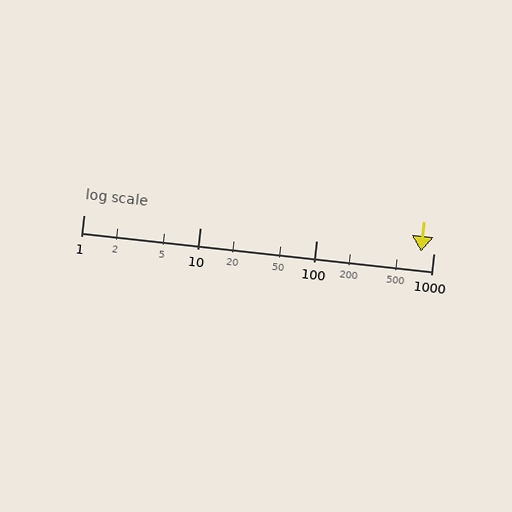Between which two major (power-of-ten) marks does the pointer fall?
The pointer is between 100 and 1000.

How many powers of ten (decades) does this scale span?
The scale spans 3 decades, from 1 to 1000.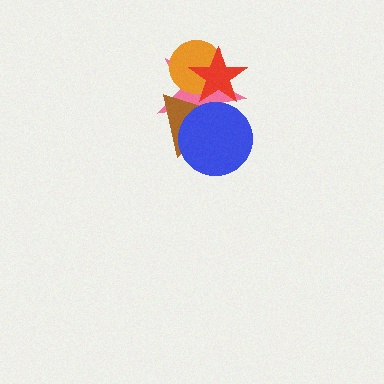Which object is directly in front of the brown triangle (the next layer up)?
The orange circle is directly in front of the brown triangle.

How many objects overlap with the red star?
3 objects overlap with the red star.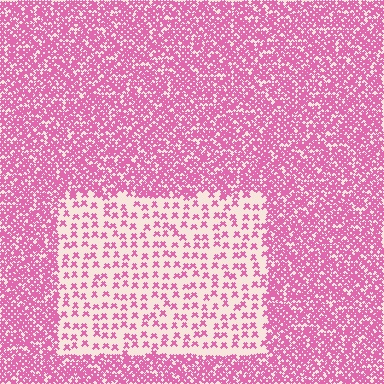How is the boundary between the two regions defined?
The boundary is defined by a change in element density (approximately 3.0x ratio). All elements are the same color, size, and shape.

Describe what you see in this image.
The image contains small pink elements arranged at two different densities. A rectangle-shaped region is visible where the elements are less densely packed than the surrounding area.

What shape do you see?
I see a rectangle.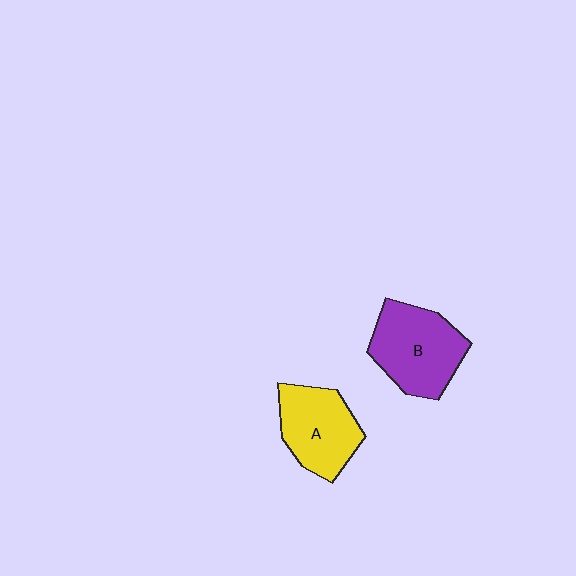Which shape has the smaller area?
Shape A (yellow).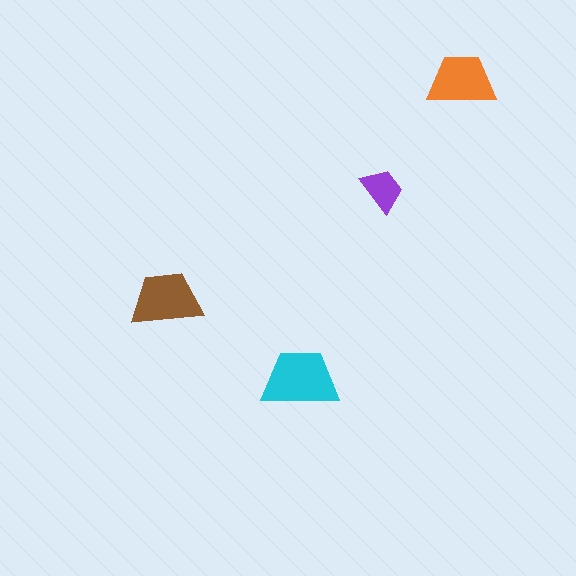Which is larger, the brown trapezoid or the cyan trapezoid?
The cyan one.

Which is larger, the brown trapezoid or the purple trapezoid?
The brown one.